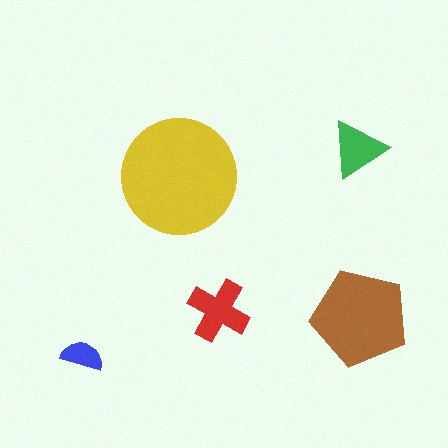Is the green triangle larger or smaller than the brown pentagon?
Smaller.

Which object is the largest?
The yellow circle.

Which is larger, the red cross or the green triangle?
The red cross.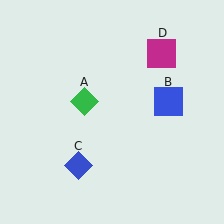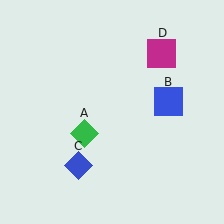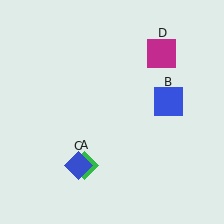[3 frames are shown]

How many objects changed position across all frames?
1 object changed position: green diamond (object A).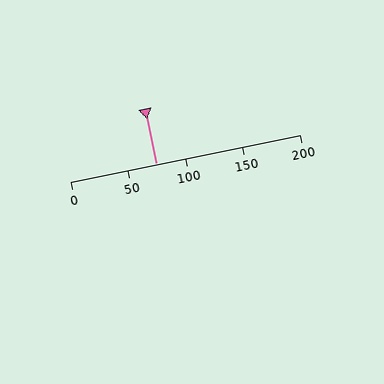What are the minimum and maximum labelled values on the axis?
The axis runs from 0 to 200.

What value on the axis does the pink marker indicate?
The marker indicates approximately 75.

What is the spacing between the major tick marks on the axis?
The major ticks are spaced 50 apart.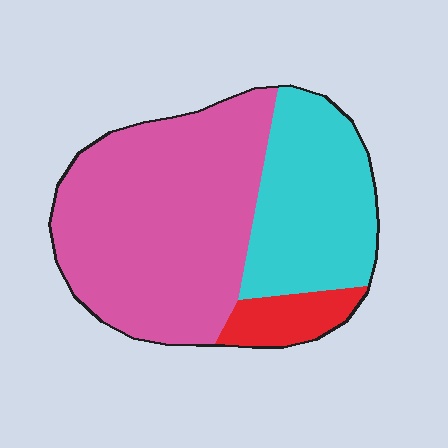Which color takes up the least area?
Red, at roughly 10%.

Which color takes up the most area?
Pink, at roughly 60%.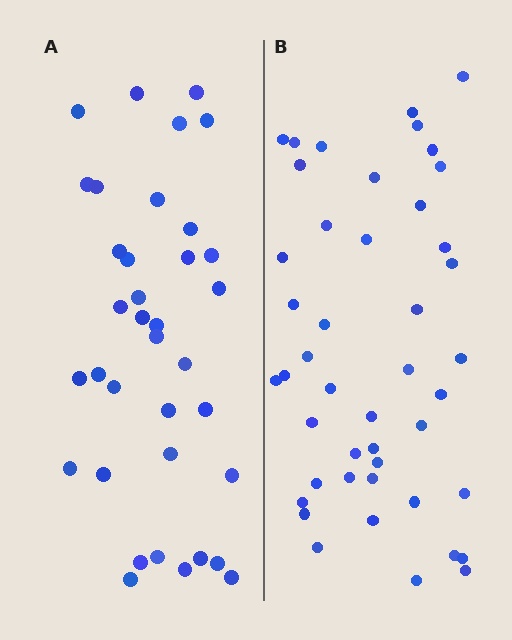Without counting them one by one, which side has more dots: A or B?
Region B (the right region) has more dots.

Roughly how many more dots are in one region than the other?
Region B has roughly 8 or so more dots than region A.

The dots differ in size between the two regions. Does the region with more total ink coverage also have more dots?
No. Region A has more total ink coverage because its dots are larger, but region B actually contains more individual dots. Total area can be misleading — the number of items is what matters here.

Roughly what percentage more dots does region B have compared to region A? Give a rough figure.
About 25% more.